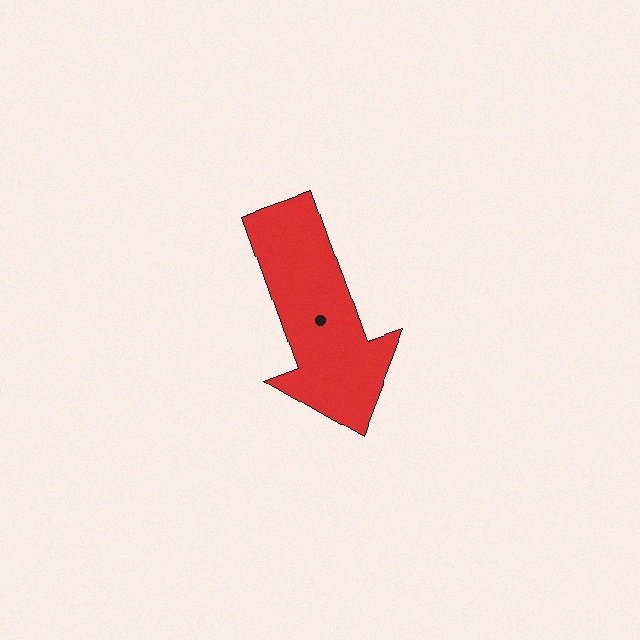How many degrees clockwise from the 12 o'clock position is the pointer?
Approximately 160 degrees.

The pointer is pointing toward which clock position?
Roughly 5 o'clock.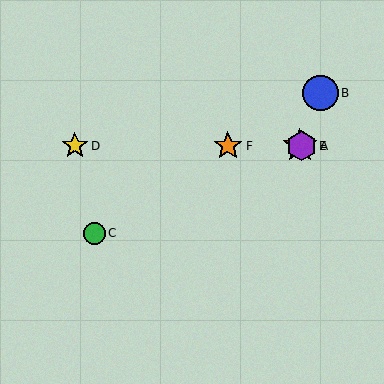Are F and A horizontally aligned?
Yes, both are at y≈146.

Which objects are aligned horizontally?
Objects A, D, E, F are aligned horizontally.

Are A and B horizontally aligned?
No, A is at y≈146 and B is at y≈93.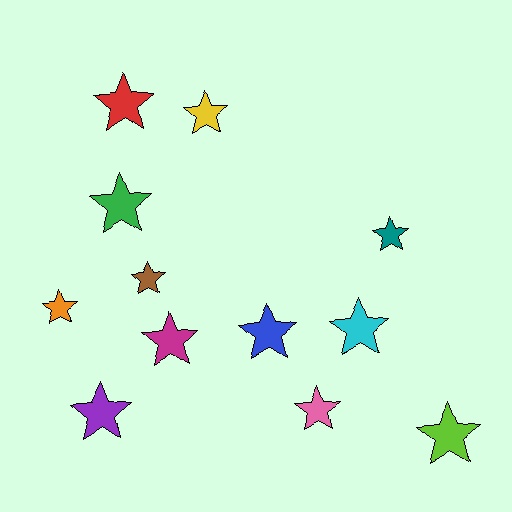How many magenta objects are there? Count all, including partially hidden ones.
There is 1 magenta object.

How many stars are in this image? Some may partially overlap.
There are 12 stars.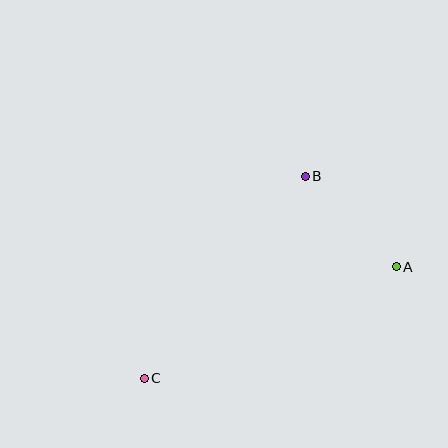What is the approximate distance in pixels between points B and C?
The distance between B and C is approximately 259 pixels.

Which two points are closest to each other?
Points A and B are closest to each other.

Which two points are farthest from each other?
Points A and C are farthest from each other.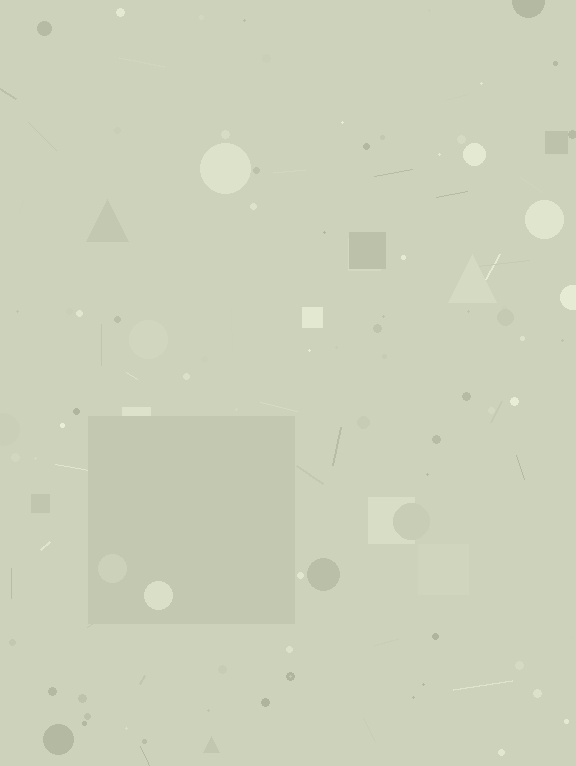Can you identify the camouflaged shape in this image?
The camouflaged shape is a square.